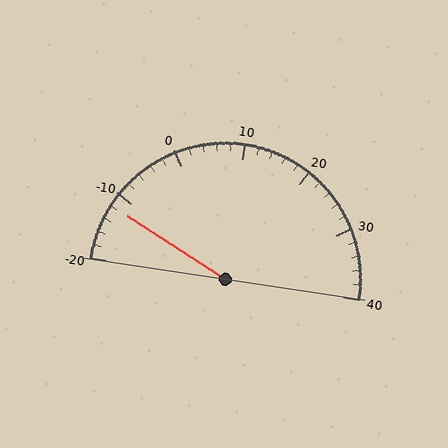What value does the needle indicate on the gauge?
The needle indicates approximately -12.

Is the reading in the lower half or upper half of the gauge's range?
The reading is in the lower half of the range (-20 to 40).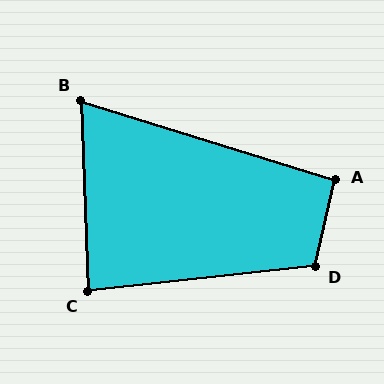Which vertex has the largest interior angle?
D, at approximately 109 degrees.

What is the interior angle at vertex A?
Approximately 94 degrees (approximately right).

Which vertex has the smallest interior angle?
B, at approximately 71 degrees.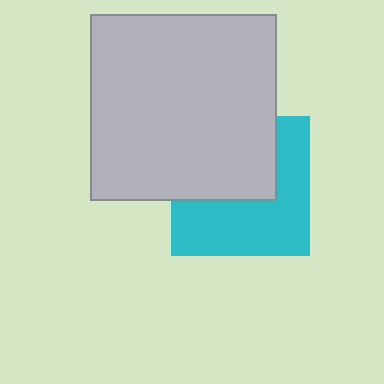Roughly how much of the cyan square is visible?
About half of it is visible (roughly 53%).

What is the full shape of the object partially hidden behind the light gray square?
The partially hidden object is a cyan square.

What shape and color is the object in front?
The object in front is a light gray square.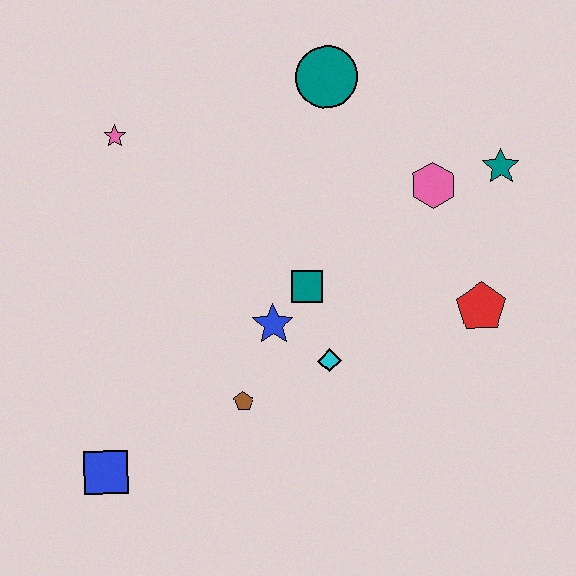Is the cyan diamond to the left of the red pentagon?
Yes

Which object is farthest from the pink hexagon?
The blue square is farthest from the pink hexagon.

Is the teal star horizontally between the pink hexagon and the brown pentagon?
No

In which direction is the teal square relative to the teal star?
The teal square is to the left of the teal star.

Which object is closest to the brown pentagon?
The blue star is closest to the brown pentagon.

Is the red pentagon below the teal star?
Yes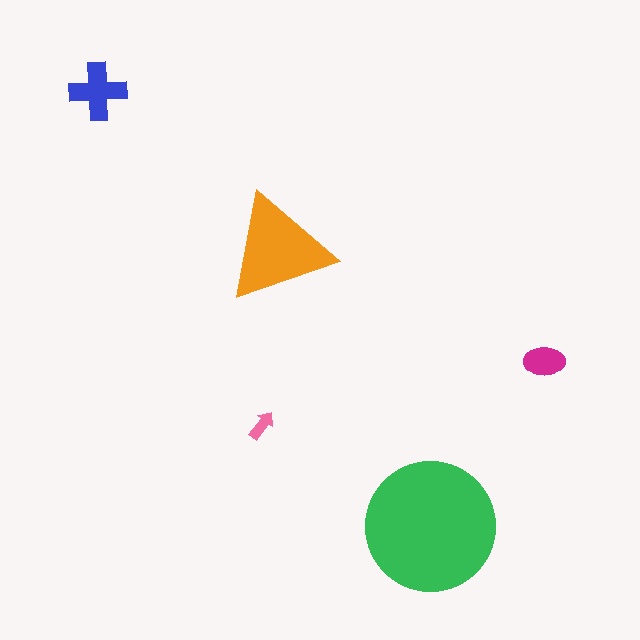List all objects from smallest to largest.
The pink arrow, the magenta ellipse, the blue cross, the orange triangle, the green circle.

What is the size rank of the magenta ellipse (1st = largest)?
4th.